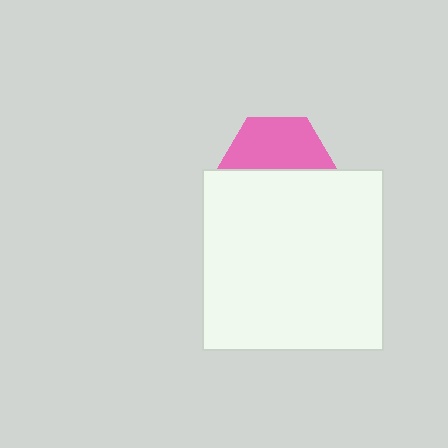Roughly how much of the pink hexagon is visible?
About half of it is visible (roughly 50%).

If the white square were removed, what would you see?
You would see the complete pink hexagon.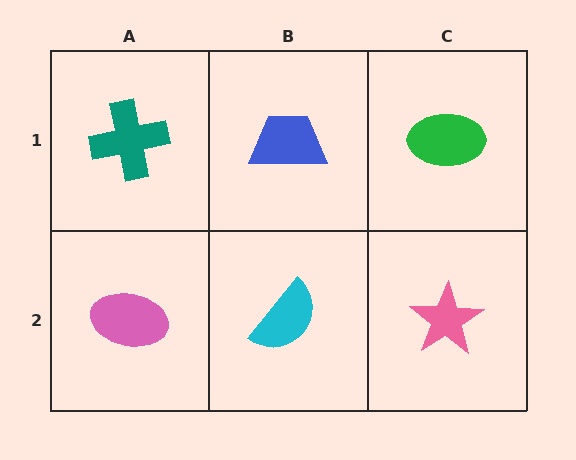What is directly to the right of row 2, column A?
A cyan semicircle.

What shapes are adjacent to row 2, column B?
A blue trapezoid (row 1, column B), a pink ellipse (row 2, column A), a pink star (row 2, column C).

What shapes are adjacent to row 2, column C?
A green ellipse (row 1, column C), a cyan semicircle (row 2, column B).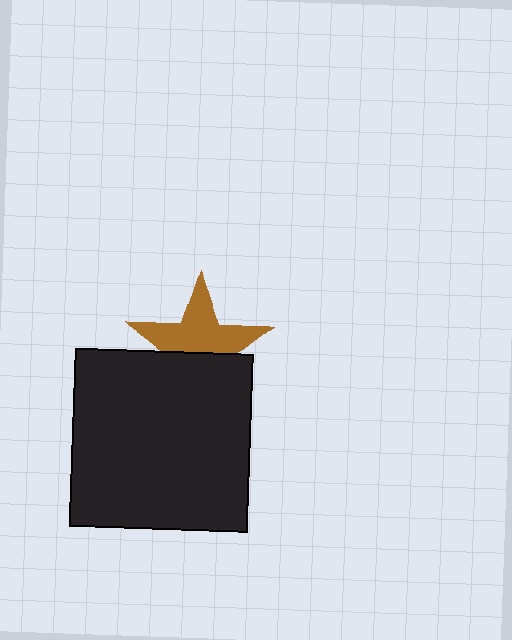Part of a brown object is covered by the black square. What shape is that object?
It is a star.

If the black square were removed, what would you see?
You would see the complete brown star.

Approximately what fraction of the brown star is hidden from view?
Roughly 42% of the brown star is hidden behind the black square.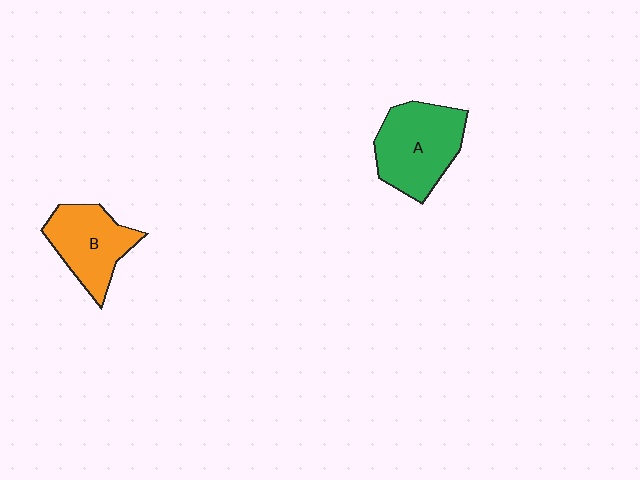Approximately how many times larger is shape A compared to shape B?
Approximately 1.2 times.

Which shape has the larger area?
Shape A (green).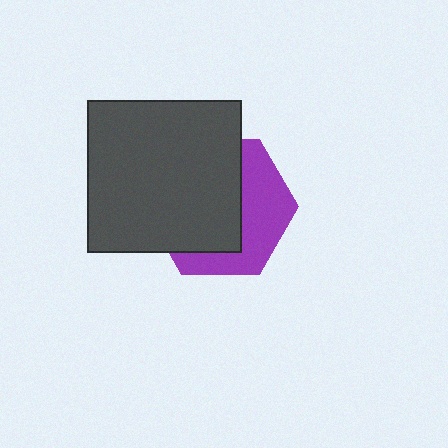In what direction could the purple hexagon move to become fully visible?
The purple hexagon could move toward the lower-right. That would shift it out from behind the dark gray rectangle entirely.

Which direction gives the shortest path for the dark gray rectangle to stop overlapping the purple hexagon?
Moving toward the upper-left gives the shortest separation.